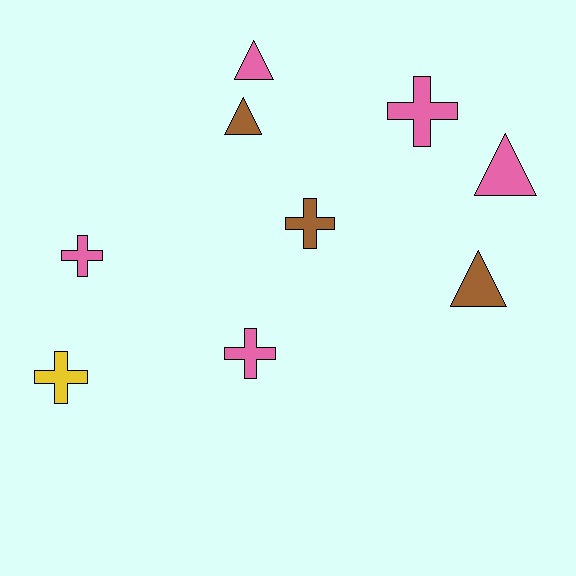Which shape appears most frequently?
Cross, with 5 objects.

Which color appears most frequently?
Pink, with 5 objects.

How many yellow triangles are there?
There are no yellow triangles.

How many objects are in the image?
There are 9 objects.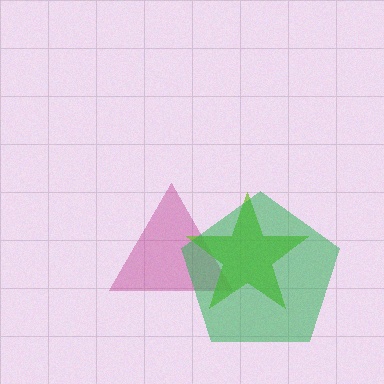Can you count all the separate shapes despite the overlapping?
Yes, there are 3 separate shapes.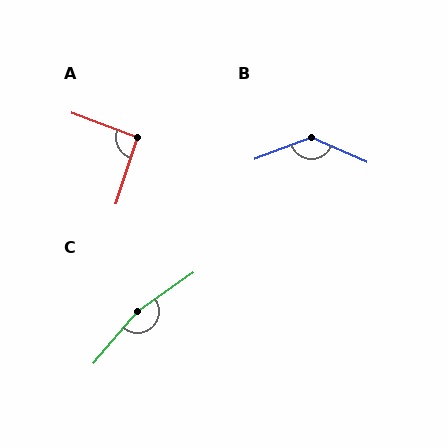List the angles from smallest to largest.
A (93°), B (135°), C (165°).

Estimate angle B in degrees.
Approximately 135 degrees.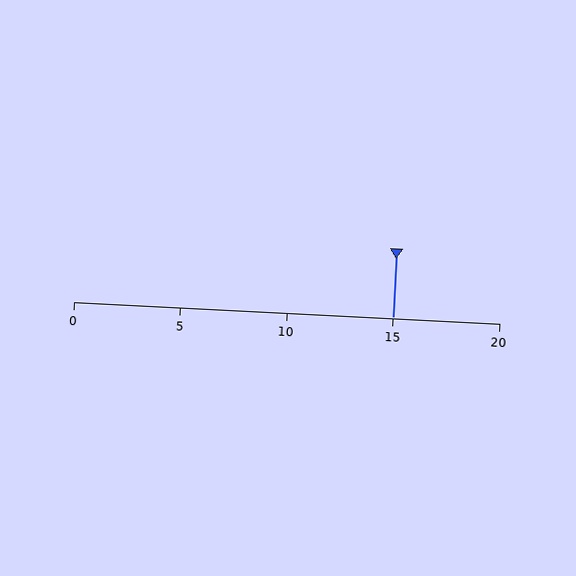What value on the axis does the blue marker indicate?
The marker indicates approximately 15.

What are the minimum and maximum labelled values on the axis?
The axis runs from 0 to 20.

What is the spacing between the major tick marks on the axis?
The major ticks are spaced 5 apart.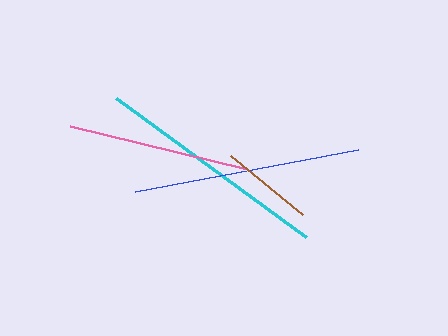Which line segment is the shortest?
The brown line is the shortest at approximately 93 pixels.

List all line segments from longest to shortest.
From longest to shortest: cyan, blue, pink, brown.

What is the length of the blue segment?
The blue segment is approximately 227 pixels long.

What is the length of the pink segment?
The pink segment is approximately 182 pixels long.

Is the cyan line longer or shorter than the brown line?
The cyan line is longer than the brown line.